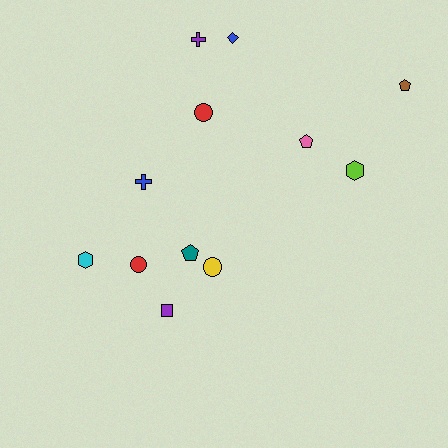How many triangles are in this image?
There are no triangles.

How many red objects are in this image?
There are 2 red objects.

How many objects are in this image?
There are 12 objects.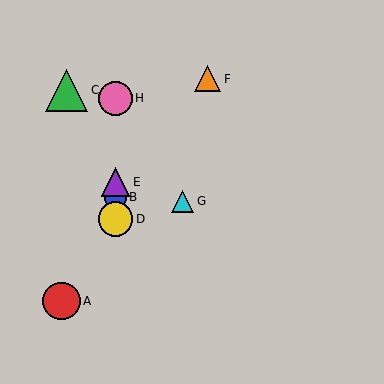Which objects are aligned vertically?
Objects B, D, E, H are aligned vertically.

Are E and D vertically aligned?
Yes, both are at x≈116.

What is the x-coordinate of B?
Object B is at x≈116.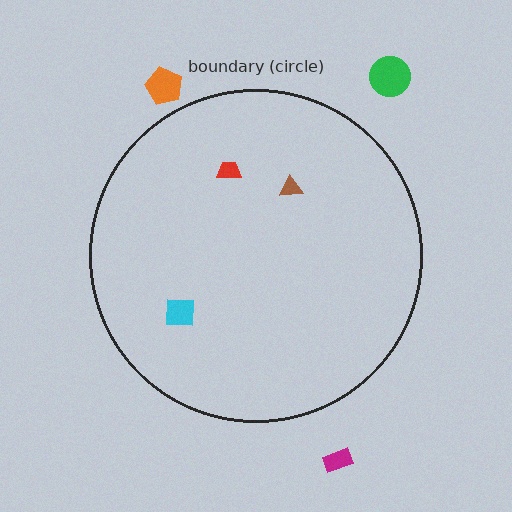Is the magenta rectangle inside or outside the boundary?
Outside.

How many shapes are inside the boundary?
3 inside, 3 outside.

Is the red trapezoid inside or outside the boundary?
Inside.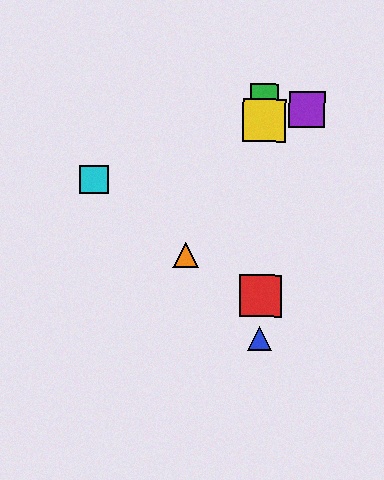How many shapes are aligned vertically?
4 shapes (the red square, the blue triangle, the green square, the yellow square) are aligned vertically.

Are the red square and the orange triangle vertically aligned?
No, the red square is at x≈261 and the orange triangle is at x≈186.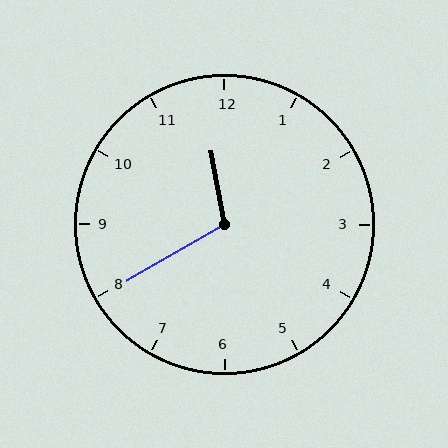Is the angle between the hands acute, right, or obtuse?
It is obtuse.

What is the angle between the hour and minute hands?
Approximately 110 degrees.